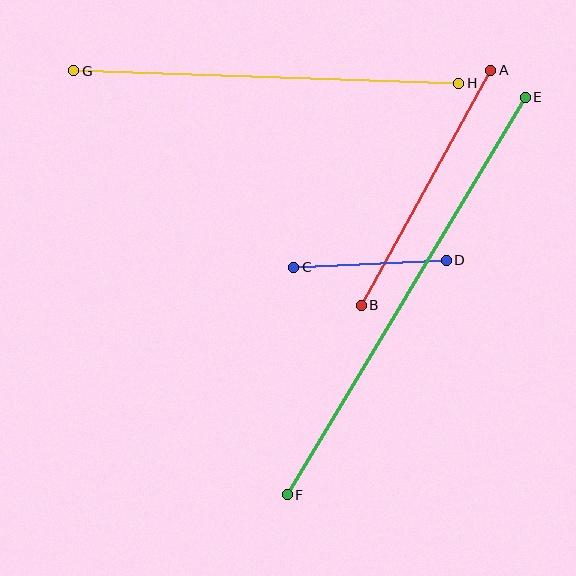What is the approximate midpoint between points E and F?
The midpoint is at approximately (406, 296) pixels.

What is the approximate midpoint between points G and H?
The midpoint is at approximately (266, 77) pixels.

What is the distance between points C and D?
The distance is approximately 152 pixels.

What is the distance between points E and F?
The distance is approximately 463 pixels.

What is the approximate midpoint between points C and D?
The midpoint is at approximately (370, 264) pixels.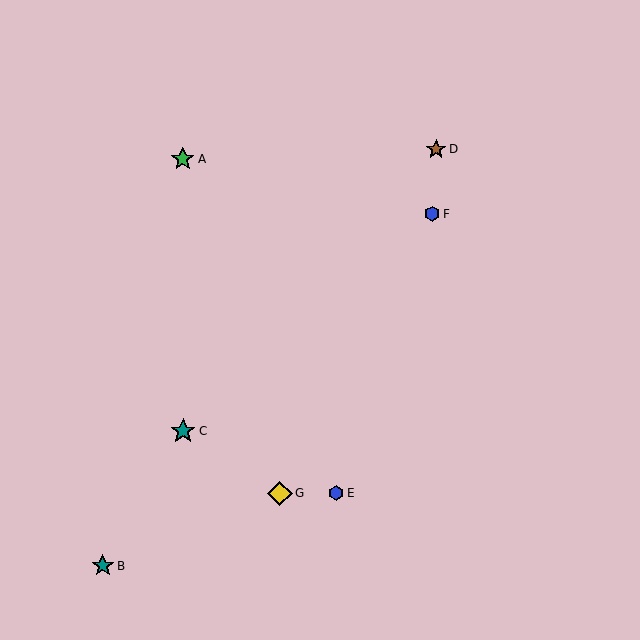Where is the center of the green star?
The center of the green star is at (183, 159).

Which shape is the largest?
The teal star (labeled C) is the largest.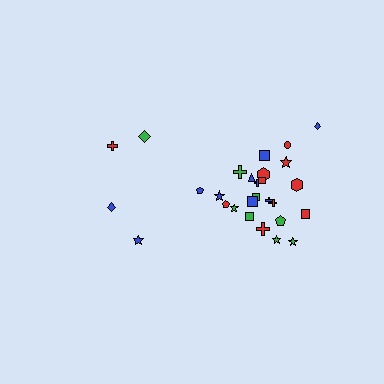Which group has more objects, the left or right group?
The right group.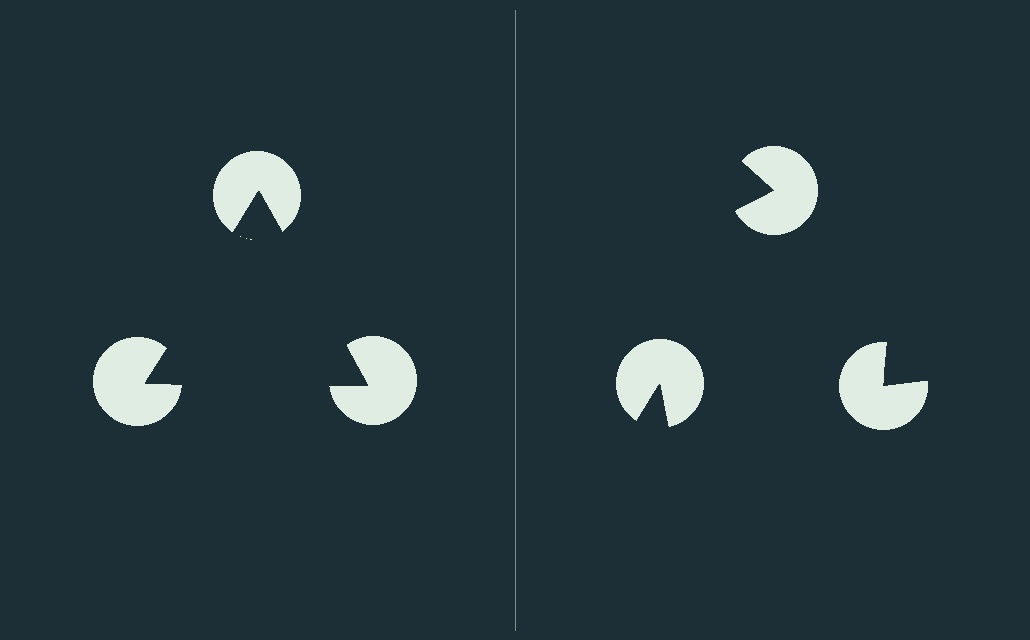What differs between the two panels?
The pac-man discs are positioned identically on both sides; only the wedge orientations differ. On the left they align to a triangle; on the right they are misaligned.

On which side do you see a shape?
An illusory triangle appears on the left side. On the right side the wedge cuts are rotated, so no coherent shape forms.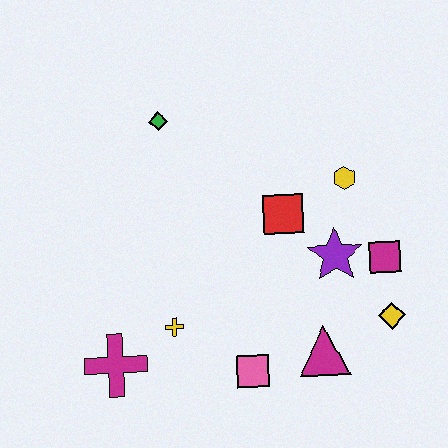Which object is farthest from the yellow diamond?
The green diamond is farthest from the yellow diamond.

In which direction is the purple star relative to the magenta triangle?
The purple star is above the magenta triangle.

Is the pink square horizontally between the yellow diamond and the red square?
No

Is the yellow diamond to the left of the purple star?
No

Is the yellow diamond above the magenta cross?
Yes